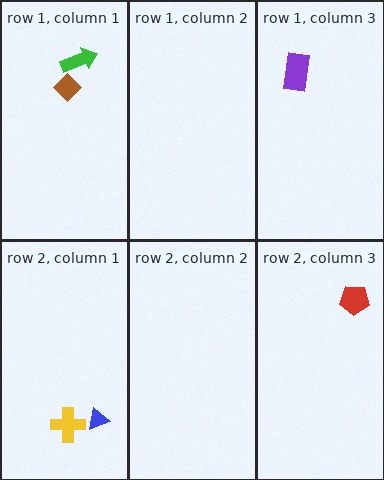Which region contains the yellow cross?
The row 2, column 1 region.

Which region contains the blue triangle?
The row 2, column 1 region.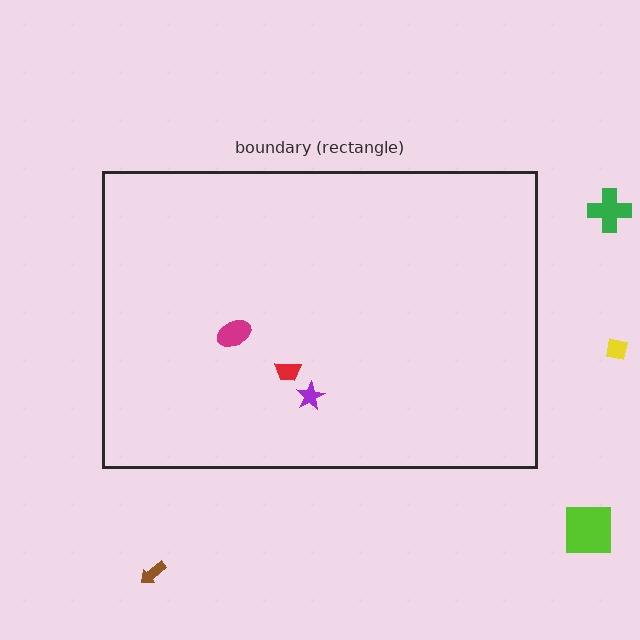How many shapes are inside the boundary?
3 inside, 4 outside.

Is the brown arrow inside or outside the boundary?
Outside.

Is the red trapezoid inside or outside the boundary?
Inside.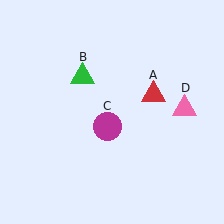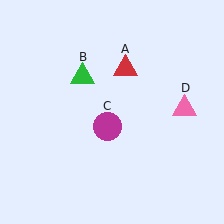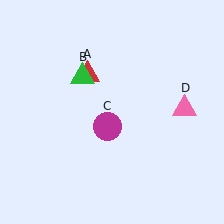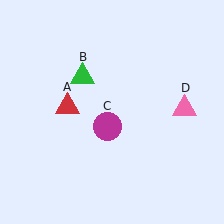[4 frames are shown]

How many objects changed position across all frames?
1 object changed position: red triangle (object A).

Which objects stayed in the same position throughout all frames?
Green triangle (object B) and magenta circle (object C) and pink triangle (object D) remained stationary.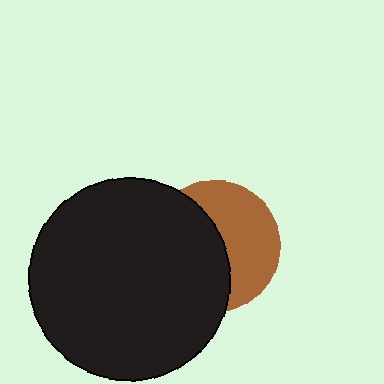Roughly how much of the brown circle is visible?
About half of it is visible (roughly 47%).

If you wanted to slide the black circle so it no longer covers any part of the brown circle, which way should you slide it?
Slide it left — that is the most direct way to separate the two shapes.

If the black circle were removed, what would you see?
You would see the complete brown circle.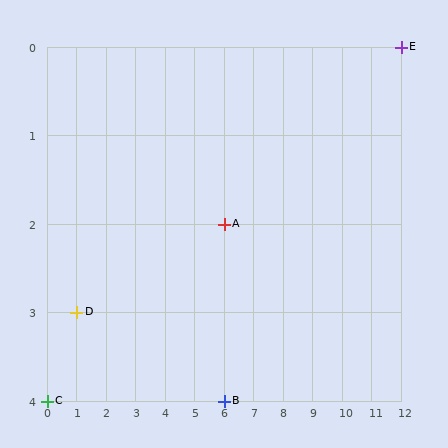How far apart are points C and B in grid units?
Points C and B are 6 columns apart.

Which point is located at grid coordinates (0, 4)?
Point C is at (0, 4).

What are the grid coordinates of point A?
Point A is at grid coordinates (6, 2).